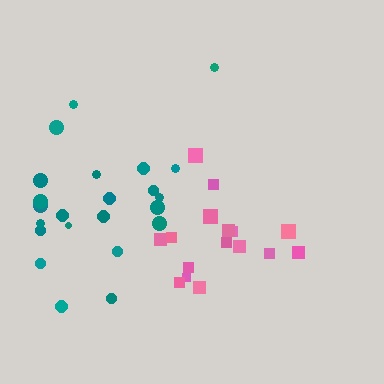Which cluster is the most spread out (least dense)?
Teal.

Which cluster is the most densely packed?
Pink.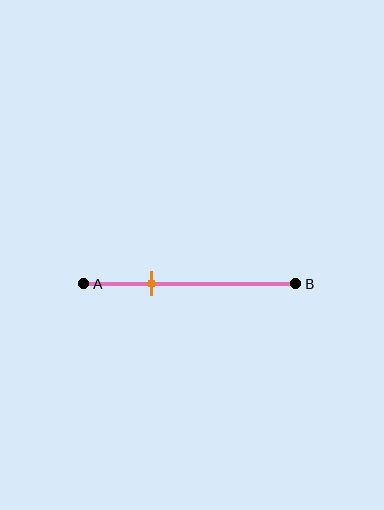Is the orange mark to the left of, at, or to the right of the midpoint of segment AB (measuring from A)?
The orange mark is to the left of the midpoint of segment AB.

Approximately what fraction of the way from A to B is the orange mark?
The orange mark is approximately 30% of the way from A to B.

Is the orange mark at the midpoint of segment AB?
No, the mark is at about 30% from A, not at the 50% midpoint.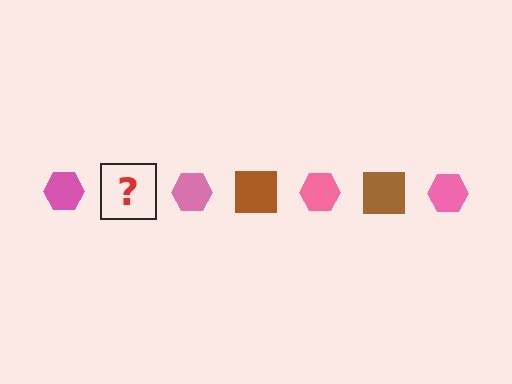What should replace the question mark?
The question mark should be replaced with a brown square.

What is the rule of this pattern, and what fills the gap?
The rule is that the pattern alternates between pink hexagon and brown square. The gap should be filled with a brown square.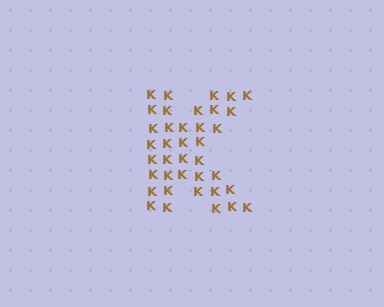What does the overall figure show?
The overall figure shows the letter K.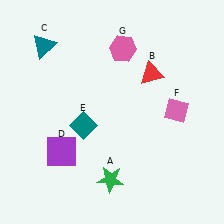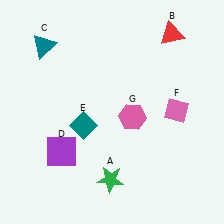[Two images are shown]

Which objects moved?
The objects that moved are: the red triangle (B), the pink hexagon (G).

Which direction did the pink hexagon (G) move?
The pink hexagon (G) moved down.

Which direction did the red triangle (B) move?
The red triangle (B) moved up.